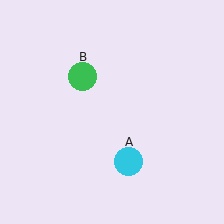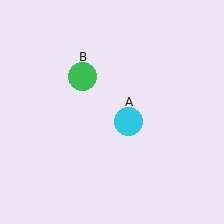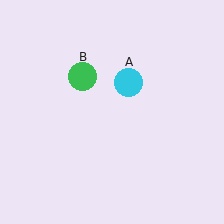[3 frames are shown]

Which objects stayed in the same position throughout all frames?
Green circle (object B) remained stationary.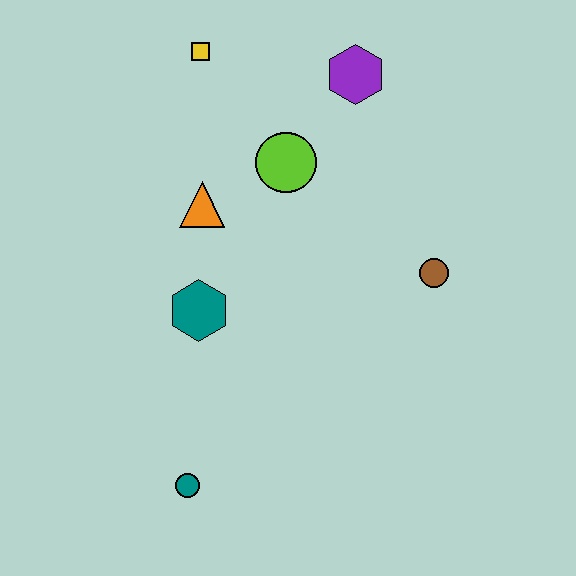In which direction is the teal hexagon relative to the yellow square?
The teal hexagon is below the yellow square.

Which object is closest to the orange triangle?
The lime circle is closest to the orange triangle.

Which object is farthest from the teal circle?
The purple hexagon is farthest from the teal circle.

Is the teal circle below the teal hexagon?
Yes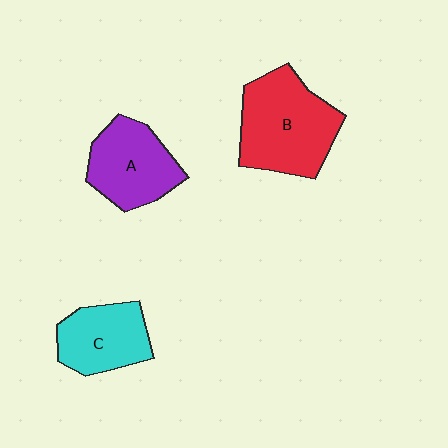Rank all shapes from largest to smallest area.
From largest to smallest: B (red), A (purple), C (cyan).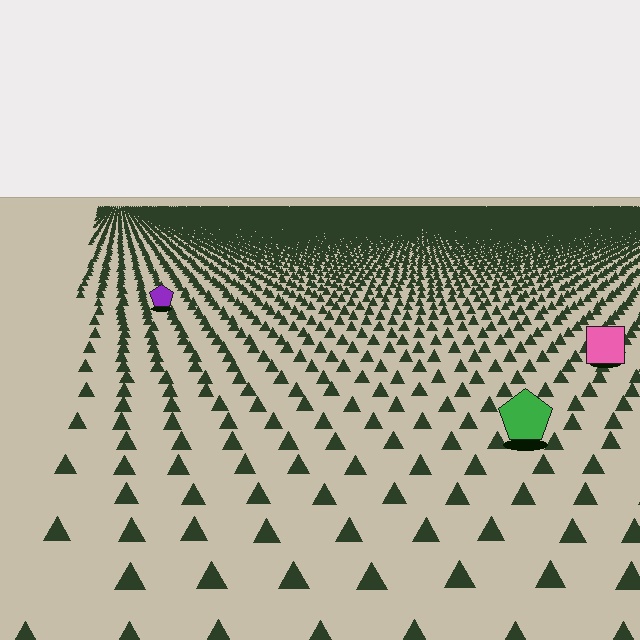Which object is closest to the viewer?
The green pentagon is closest. The texture marks near it are larger and more spread out.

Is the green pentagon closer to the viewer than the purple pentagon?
Yes. The green pentagon is closer — you can tell from the texture gradient: the ground texture is coarser near it.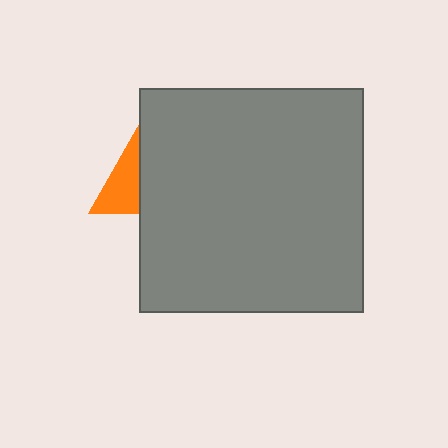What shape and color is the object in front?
The object in front is a gray square.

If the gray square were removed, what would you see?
You would see the complete orange triangle.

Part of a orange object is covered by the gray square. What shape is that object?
It is a triangle.